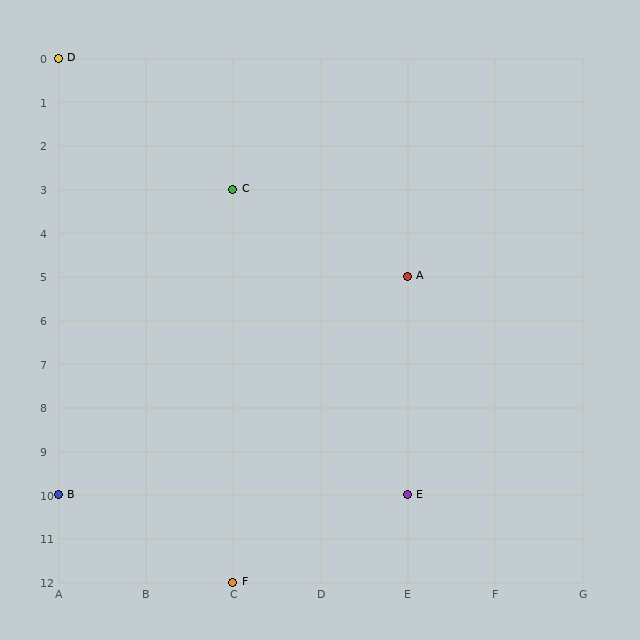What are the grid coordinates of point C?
Point C is at grid coordinates (C, 3).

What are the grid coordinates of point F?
Point F is at grid coordinates (C, 12).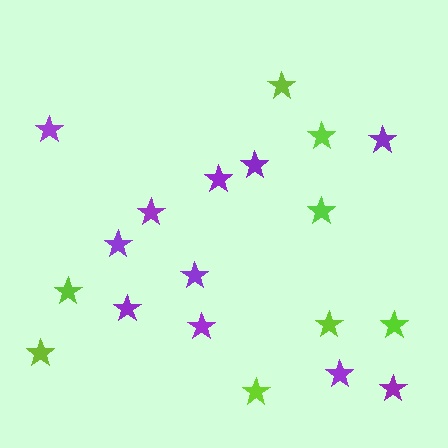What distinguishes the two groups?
There are 2 groups: one group of purple stars (11) and one group of lime stars (8).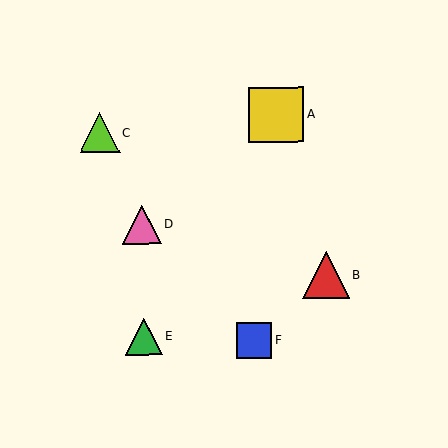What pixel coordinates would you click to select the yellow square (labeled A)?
Click at (277, 115) to select the yellow square A.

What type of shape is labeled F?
Shape F is a blue square.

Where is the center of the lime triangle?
The center of the lime triangle is at (100, 132).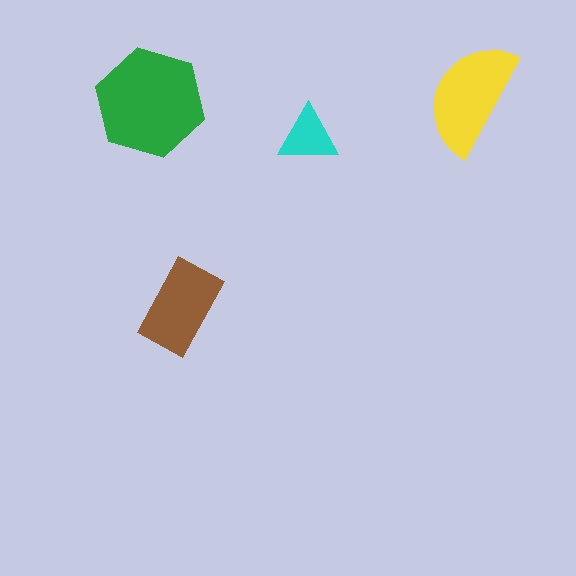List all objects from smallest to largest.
The cyan triangle, the brown rectangle, the yellow semicircle, the green hexagon.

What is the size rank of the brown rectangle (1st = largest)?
3rd.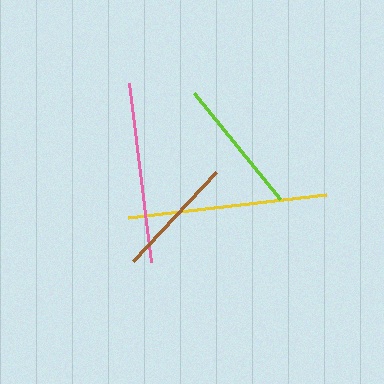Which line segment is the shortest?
The brown line is the shortest at approximately 122 pixels.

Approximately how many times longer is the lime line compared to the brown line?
The lime line is approximately 1.1 times the length of the brown line.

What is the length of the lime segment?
The lime segment is approximately 137 pixels long.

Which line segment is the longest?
The yellow line is the longest at approximately 199 pixels.